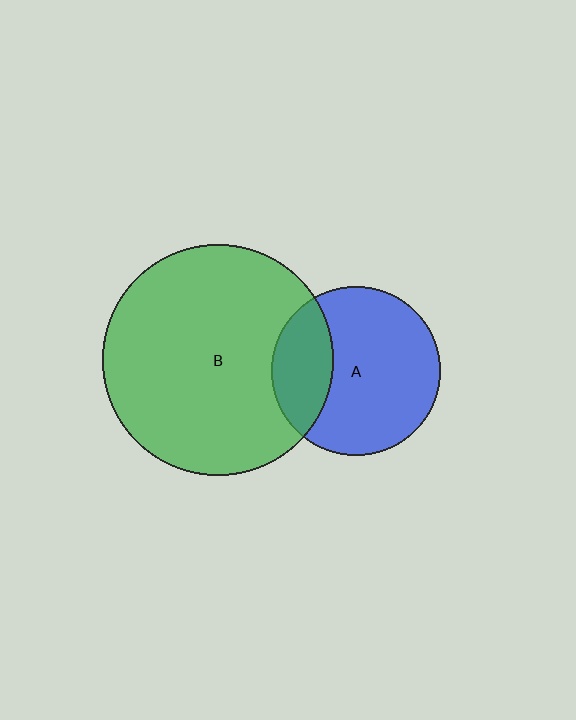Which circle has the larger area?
Circle B (green).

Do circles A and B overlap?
Yes.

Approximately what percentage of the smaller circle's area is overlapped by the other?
Approximately 25%.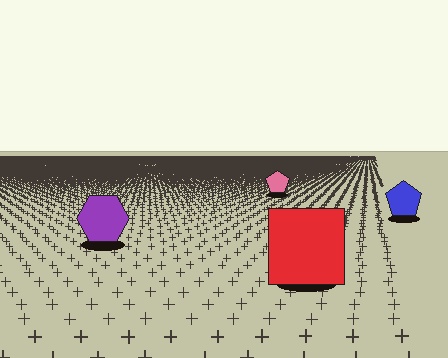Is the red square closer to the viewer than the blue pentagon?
Yes. The red square is closer — you can tell from the texture gradient: the ground texture is coarser near it.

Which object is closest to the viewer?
The red square is closest. The texture marks near it are larger and more spread out.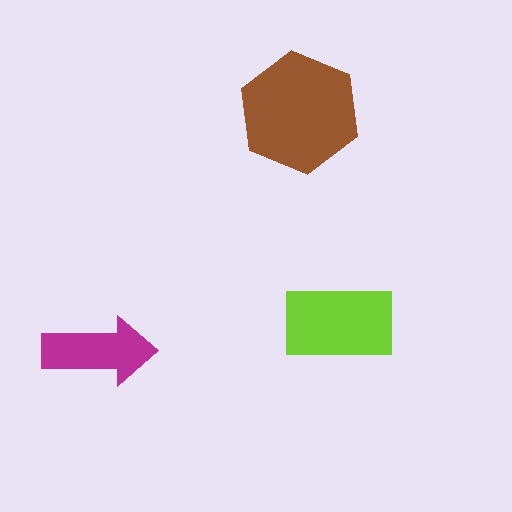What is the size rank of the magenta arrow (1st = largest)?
3rd.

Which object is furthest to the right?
The lime rectangle is rightmost.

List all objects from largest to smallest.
The brown hexagon, the lime rectangle, the magenta arrow.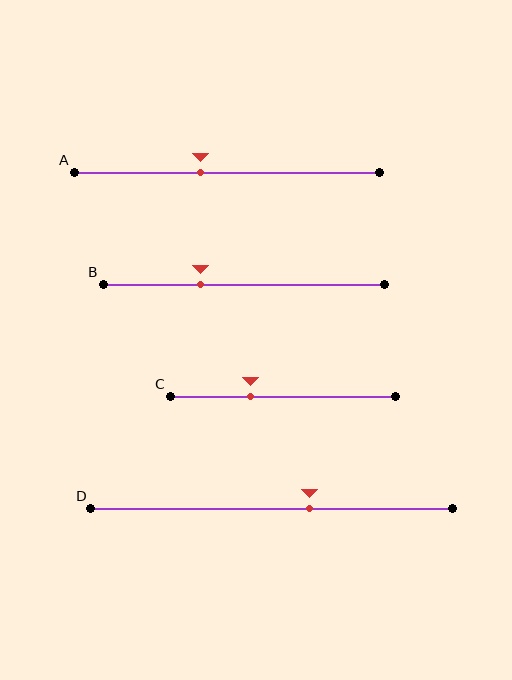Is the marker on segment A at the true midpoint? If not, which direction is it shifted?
No, the marker on segment A is shifted to the left by about 8% of the segment length.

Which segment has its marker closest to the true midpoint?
Segment A has its marker closest to the true midpoint.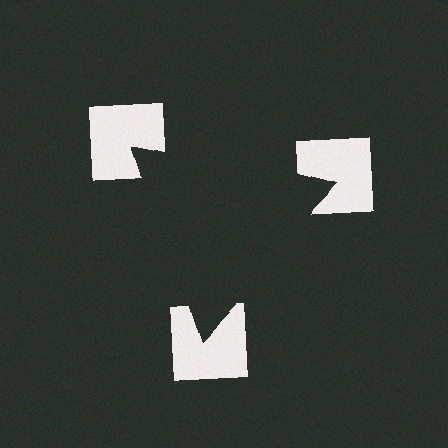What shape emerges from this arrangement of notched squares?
An illusory triangle — its edges are inferred from the aligned wedge cuts in the notched squares, not physically drawn.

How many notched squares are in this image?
There are 3 — one at each vertex of the illusory triangle.